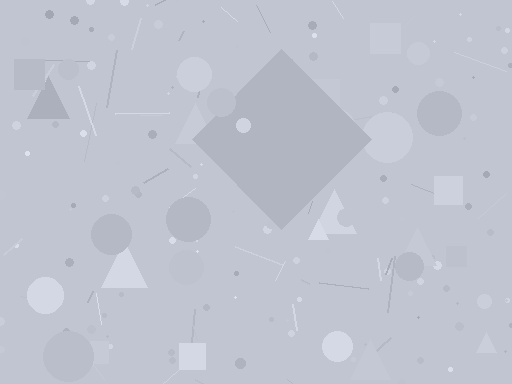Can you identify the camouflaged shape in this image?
The camouflaged shape is a diamond.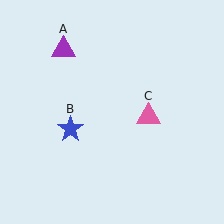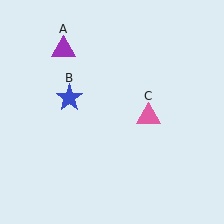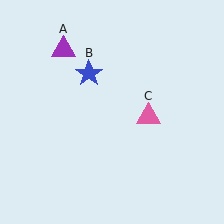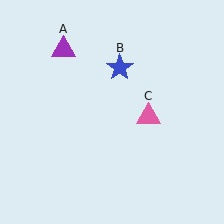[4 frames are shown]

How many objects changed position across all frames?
1 object changed position: blue star (object B).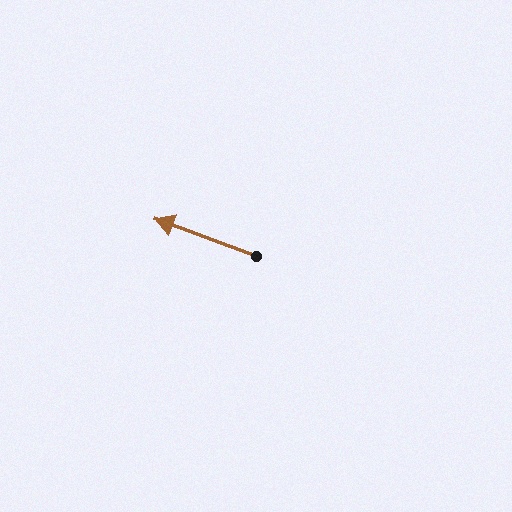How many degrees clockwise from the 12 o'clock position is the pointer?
Approximately 290 degrees.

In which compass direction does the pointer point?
West.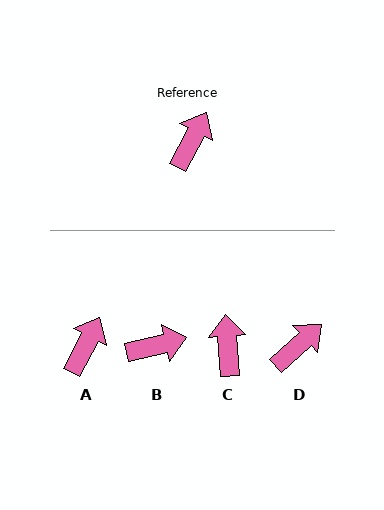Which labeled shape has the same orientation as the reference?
A.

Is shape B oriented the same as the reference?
No, it is off by about 49 degrees.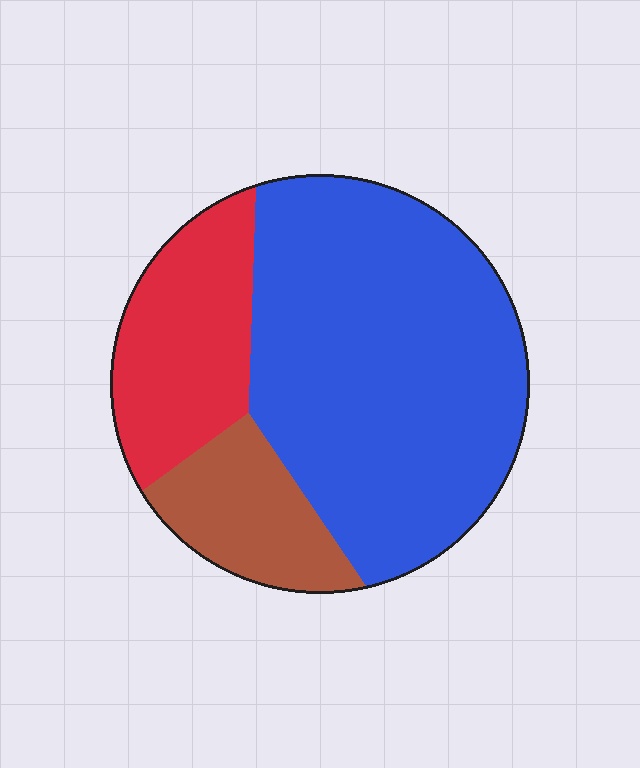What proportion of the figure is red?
Red covers roughly 20% of the figure.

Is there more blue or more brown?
Blue.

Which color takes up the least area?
Brown, at roughly 15%.